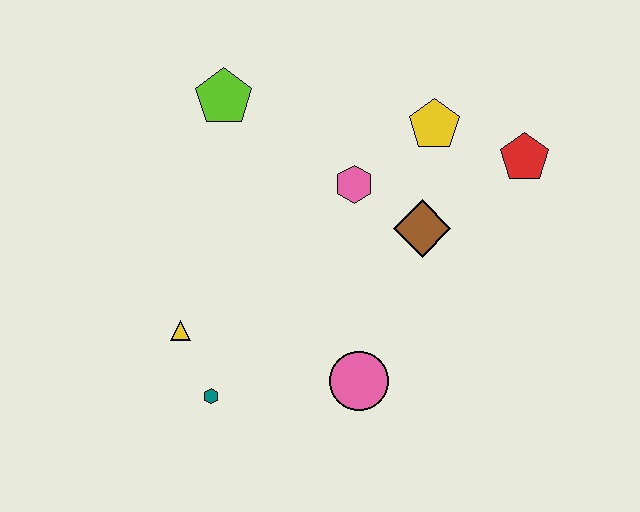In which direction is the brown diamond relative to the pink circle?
The brown diamond is above the pink circle.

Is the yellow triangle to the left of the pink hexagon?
Yes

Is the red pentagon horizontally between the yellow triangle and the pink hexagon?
No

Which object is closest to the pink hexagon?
The brown diamond is closest to the pink hexagon.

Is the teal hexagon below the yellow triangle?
Yes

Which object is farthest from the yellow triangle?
The red pentagon is farthest from the yellow triangle.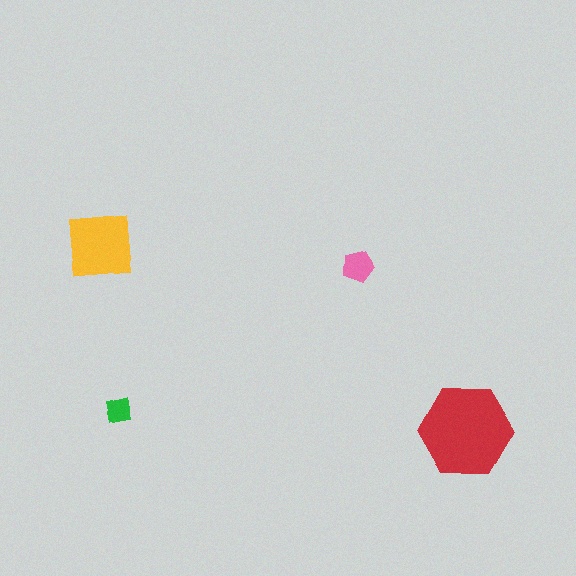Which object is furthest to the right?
The red hexagon is rightmost.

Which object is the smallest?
The green square.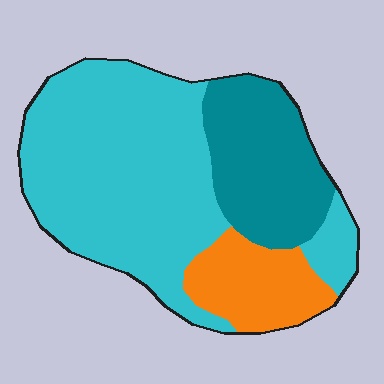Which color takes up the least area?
Orange, at roughly 15%.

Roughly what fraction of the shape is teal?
Teal covers 25% of the shape.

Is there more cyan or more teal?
Cyan.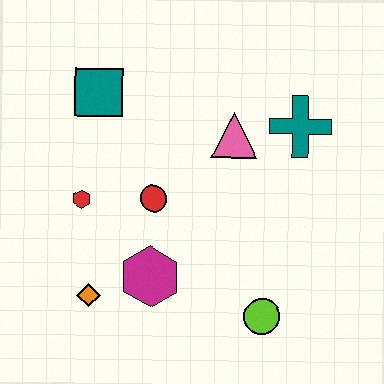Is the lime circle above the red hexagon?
No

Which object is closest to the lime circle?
The magenta hexagon is closest to the lime circle.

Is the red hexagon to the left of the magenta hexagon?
Yes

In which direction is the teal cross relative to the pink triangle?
The teal cross is to the right of the pink triangle.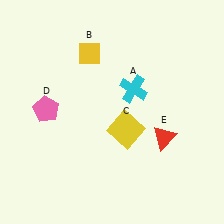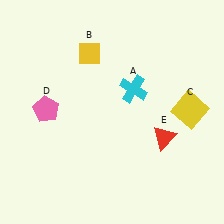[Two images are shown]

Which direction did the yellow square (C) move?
The yellow square (C) moved right.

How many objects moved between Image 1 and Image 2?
1 object moved between the two images.